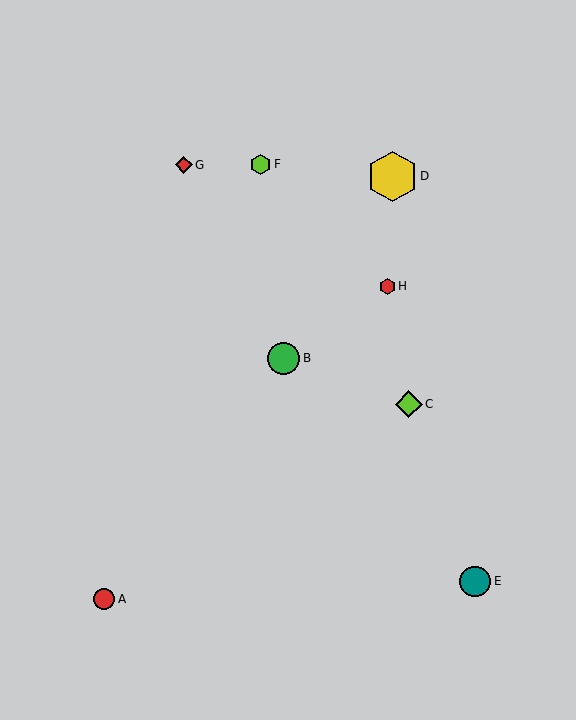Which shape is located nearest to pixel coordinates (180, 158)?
The red diamond (labeled G) at (184, 165) is nearest to that location.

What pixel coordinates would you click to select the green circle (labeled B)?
Click at (284, 358) to select the green circle B.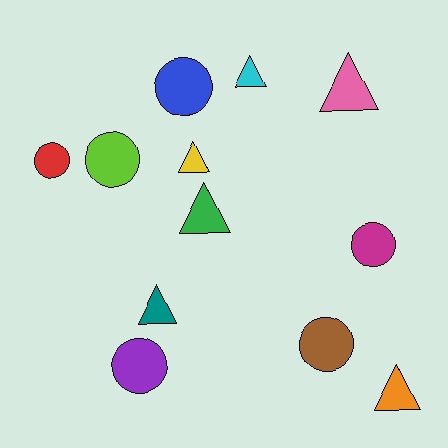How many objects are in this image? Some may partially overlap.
There are 12 objects.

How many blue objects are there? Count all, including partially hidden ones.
There is 1 blue object.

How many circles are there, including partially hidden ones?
There are 6 circles.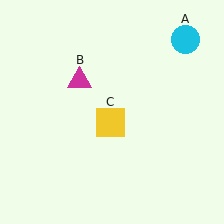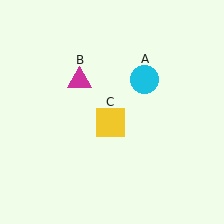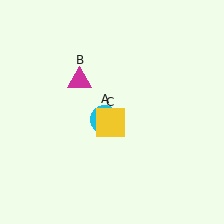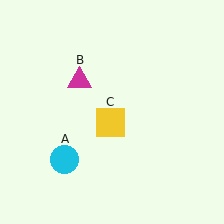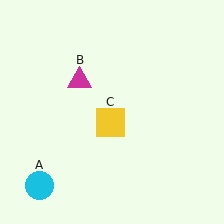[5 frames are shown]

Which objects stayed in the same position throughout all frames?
Magenta triangle (object B) and yellow square (object C) remained stationary.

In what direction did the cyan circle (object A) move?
The cyan circle (object A) moved down and to the left.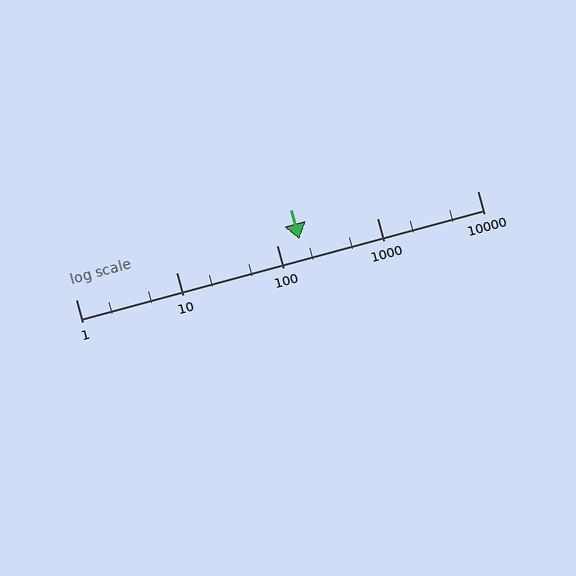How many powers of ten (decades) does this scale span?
The scale spans 4 decades, from 1 to 10000.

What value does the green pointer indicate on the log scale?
The pointer indicates approximately 170.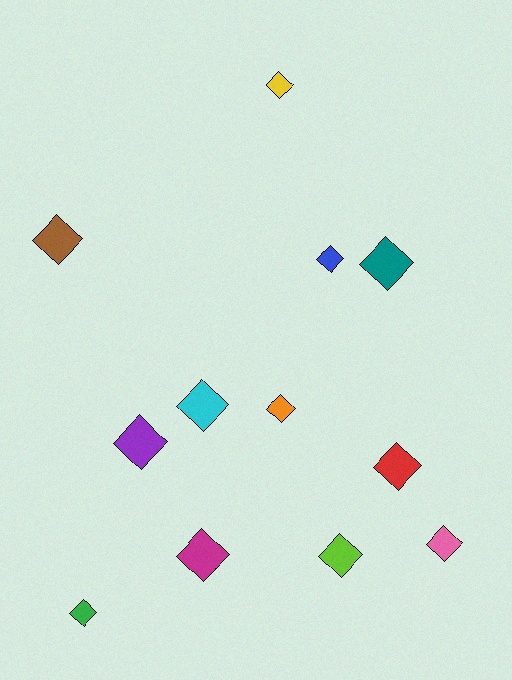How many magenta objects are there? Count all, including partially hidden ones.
There is 1 magenta object.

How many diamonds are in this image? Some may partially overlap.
There are 12 diamonds.